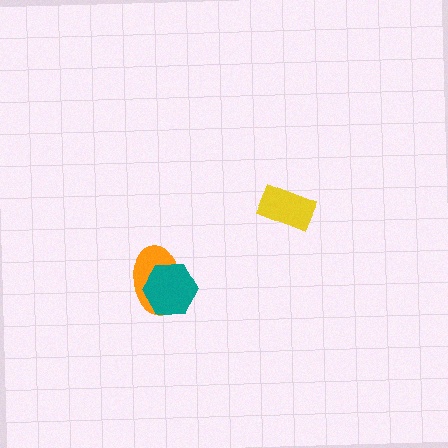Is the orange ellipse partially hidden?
Yes, it is partially covered by another shape.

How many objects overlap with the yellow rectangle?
0 objects overlap with the yellow rectangle.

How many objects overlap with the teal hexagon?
1 object overlaps with the teal hexagon.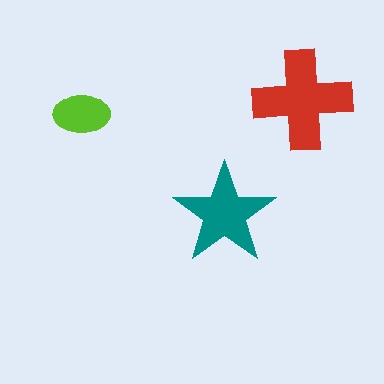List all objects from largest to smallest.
The red cross, the teal star, the lime ellipse.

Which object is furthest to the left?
The lime ellipse is leftmost.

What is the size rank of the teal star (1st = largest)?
2nd.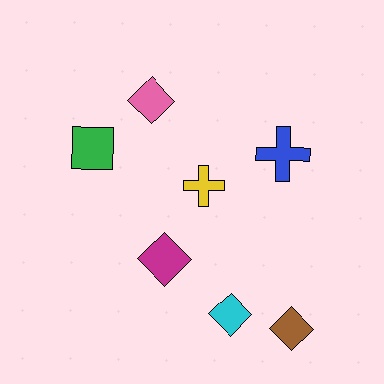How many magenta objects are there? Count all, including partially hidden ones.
There is 1 magenta object.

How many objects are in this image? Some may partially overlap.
There are 7 objects.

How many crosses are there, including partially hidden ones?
There are 2 crosses.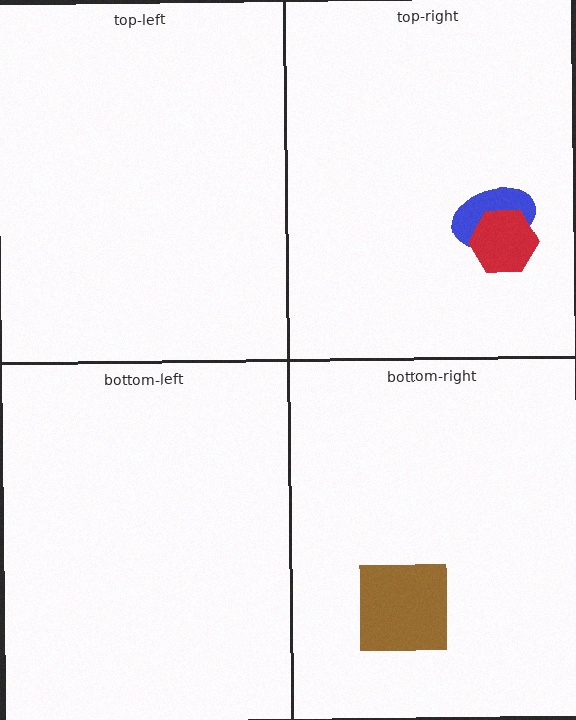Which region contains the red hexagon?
The top-right region.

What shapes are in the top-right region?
The blue ellipse, the red hexagon.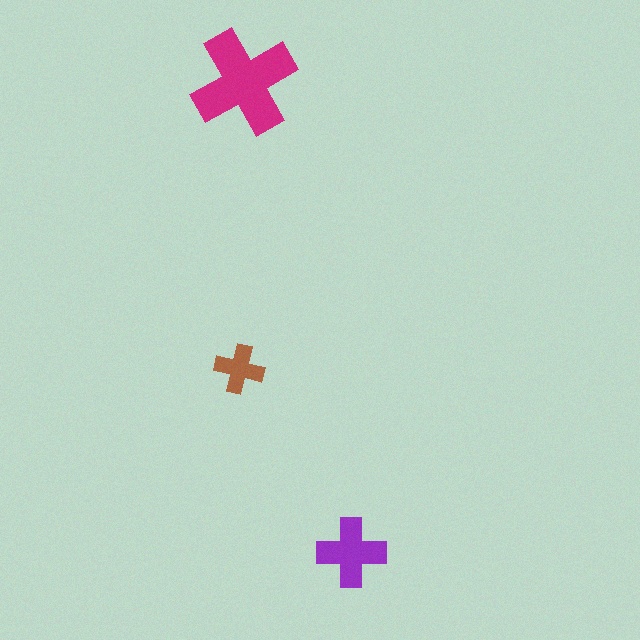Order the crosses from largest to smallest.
the magenta one, the purple one, the brown one.